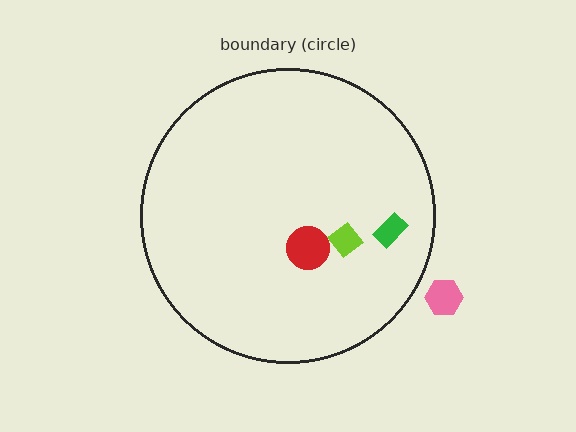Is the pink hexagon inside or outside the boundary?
Outside.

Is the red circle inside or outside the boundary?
Inside.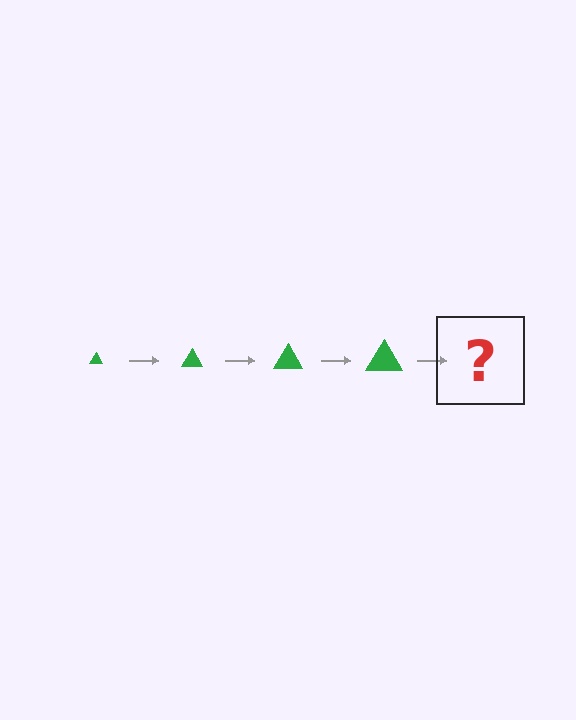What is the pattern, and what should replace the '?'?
The pattern is that the triangle gets progressively larger each step. The '?' should be a green triangle, larger than the previous one.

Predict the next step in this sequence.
The next step is a green triangle, larger than the previous one.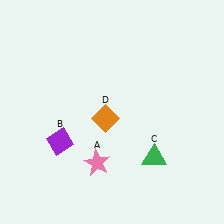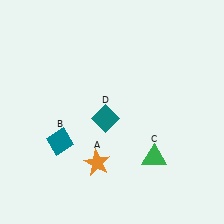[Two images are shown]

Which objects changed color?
A changed from pink to orange. B changed from purple to teal. D changed from orange to teal.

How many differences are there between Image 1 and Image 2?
There are 3 differences between the two images.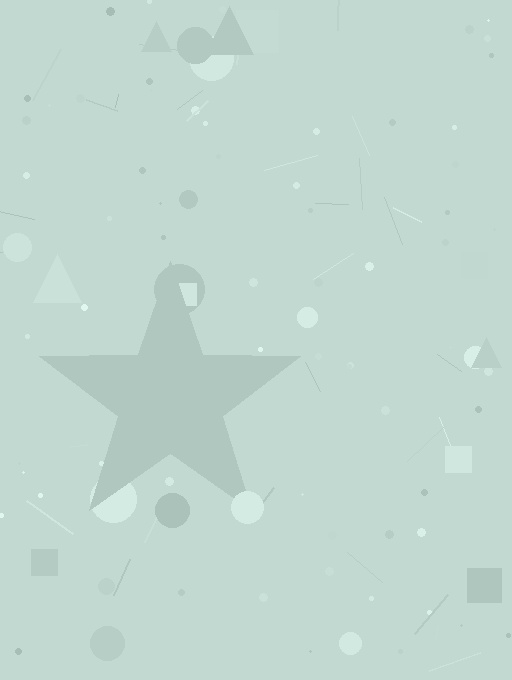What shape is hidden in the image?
A star is hidden in the image.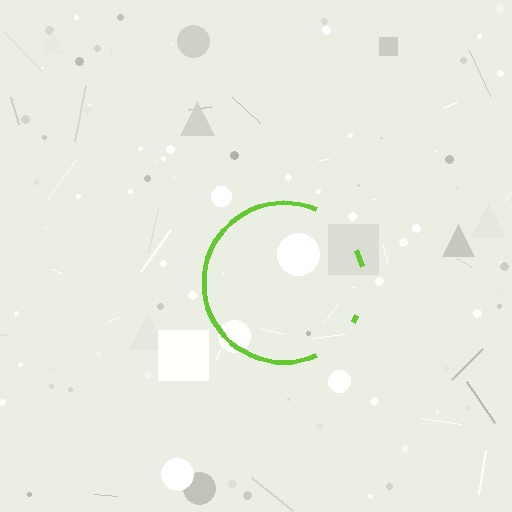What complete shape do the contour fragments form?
The contour fragments form a circle.